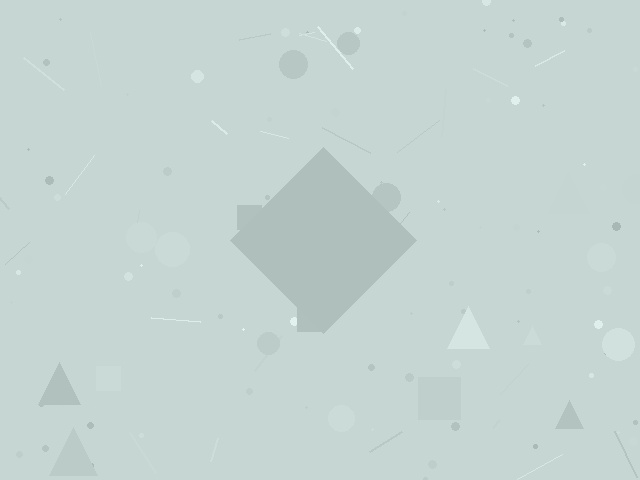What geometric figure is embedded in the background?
A diamond is embedded in the background.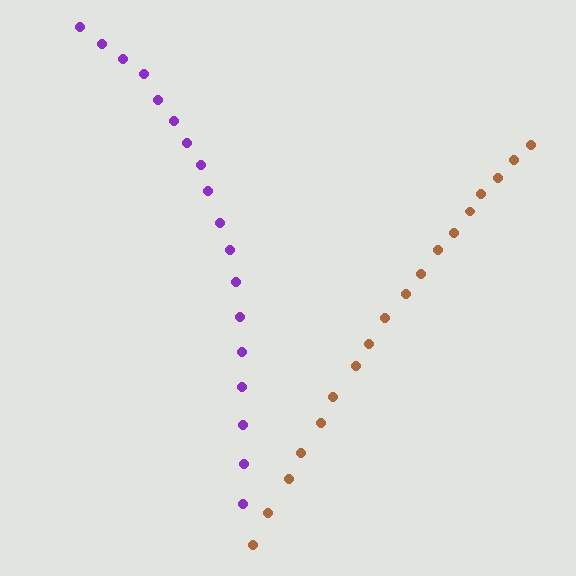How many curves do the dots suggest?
There are 2 distinct paths.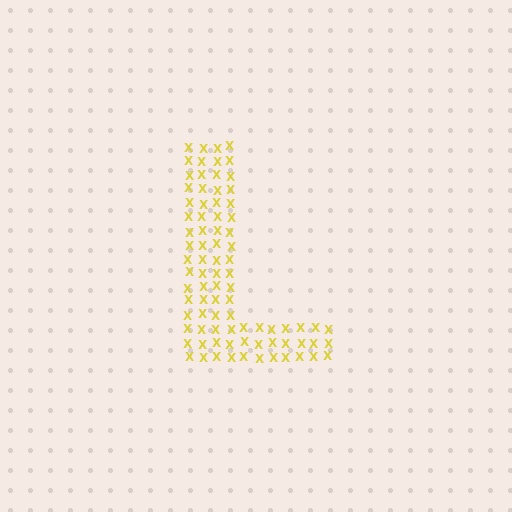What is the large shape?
The large shape is the letter L.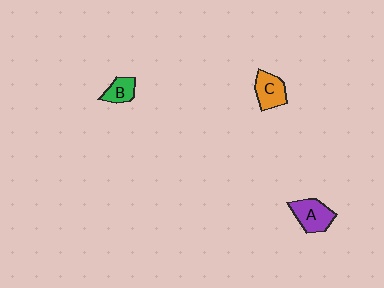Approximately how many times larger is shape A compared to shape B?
Approximately 1.6 times.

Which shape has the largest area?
Shape A (purple).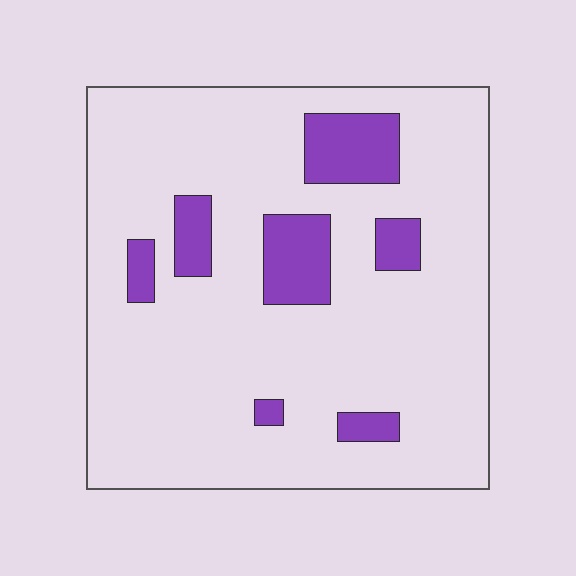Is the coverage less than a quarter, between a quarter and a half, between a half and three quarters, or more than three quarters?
Less than a quarter.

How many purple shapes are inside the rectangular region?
7.